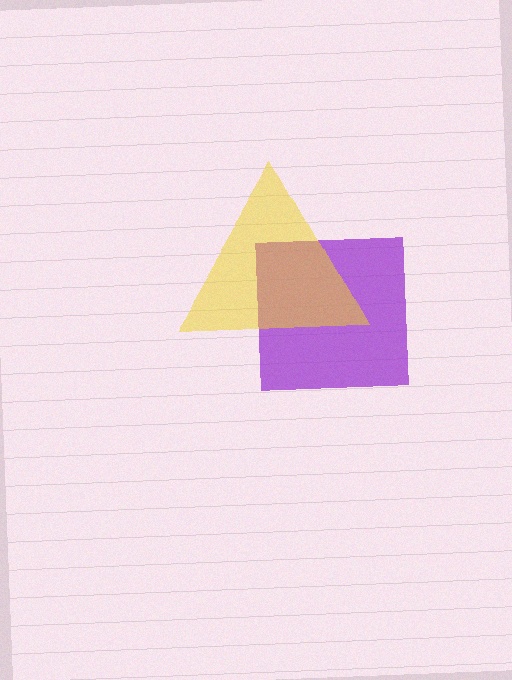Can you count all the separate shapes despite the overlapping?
Yes, there are 2 separate shapes.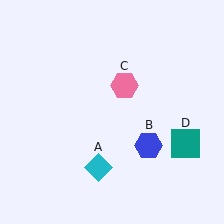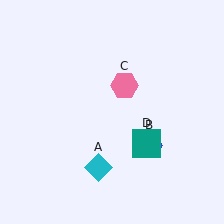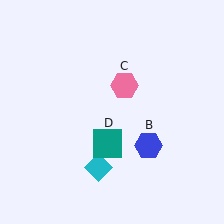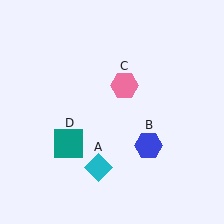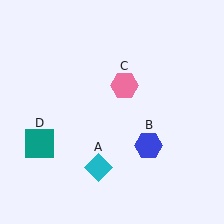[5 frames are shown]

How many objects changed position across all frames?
1 object changed position: teal square (object D).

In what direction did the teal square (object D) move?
The teal square (object D) moved left.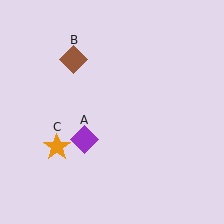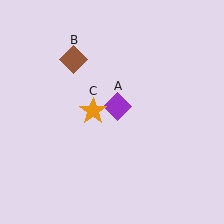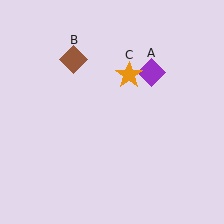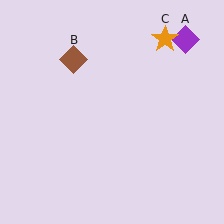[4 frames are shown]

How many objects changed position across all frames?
2 objects changed position: purple diamond (object A), orange star (object C).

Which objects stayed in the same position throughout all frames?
Brown diamond (object B) remained stationary.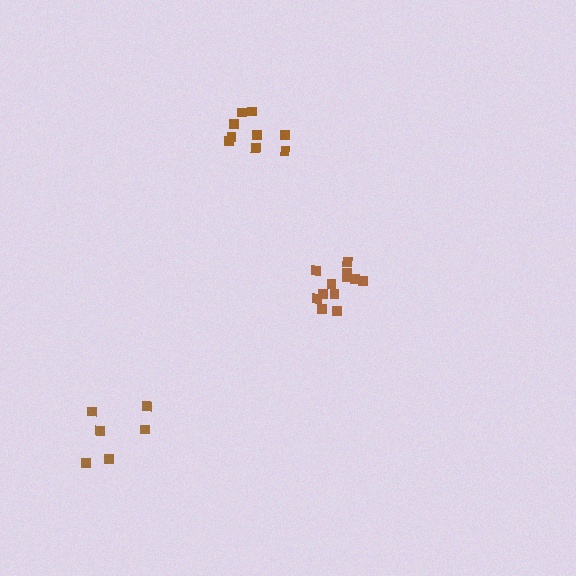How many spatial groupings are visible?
There are 3 spatial groupings.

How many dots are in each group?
Group 1: 12 dots, Group 2: 9 dots, Group 3: 6 dots (27 total).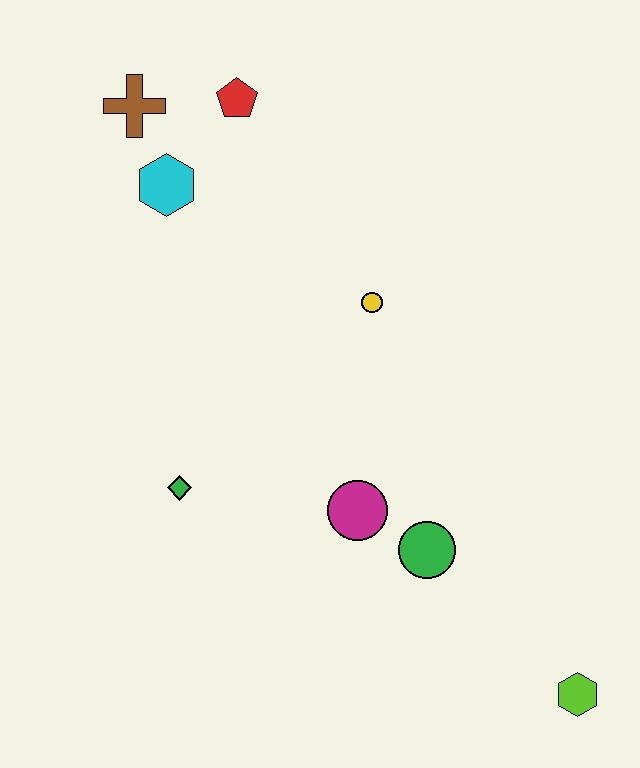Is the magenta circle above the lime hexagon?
Yes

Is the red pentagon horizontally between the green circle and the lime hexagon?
No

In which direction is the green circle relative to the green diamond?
The green circle is to the right of the green diamond.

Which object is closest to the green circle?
The magenta circle is closest to the green circle.